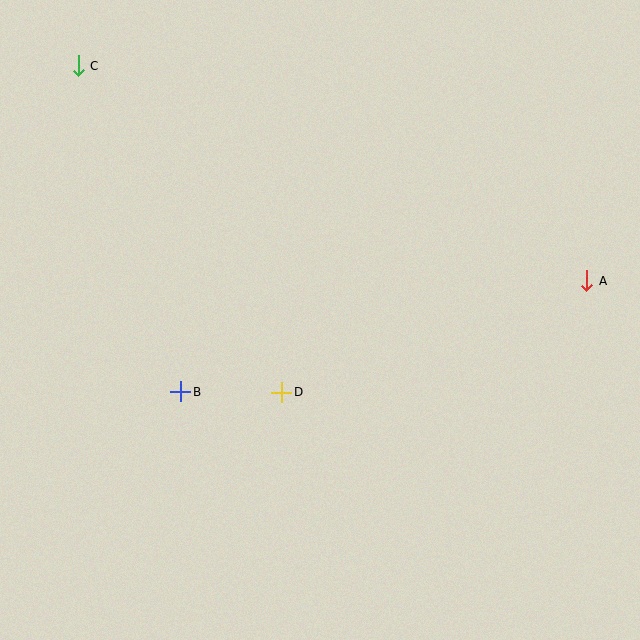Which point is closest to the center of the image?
Point D at (282, 392) is closest to the center.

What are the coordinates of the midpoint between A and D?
The midpoint between A and D is at (434, 337).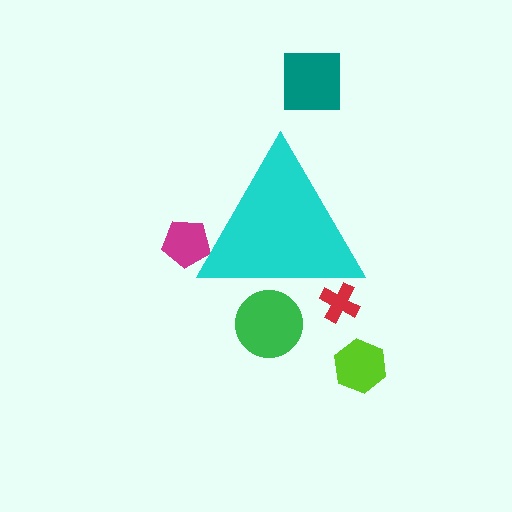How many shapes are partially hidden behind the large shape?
3 shapes are partially hidden.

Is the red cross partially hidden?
Yes, the red cross is partially hidden behind the cyan triangle.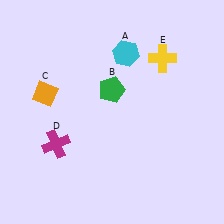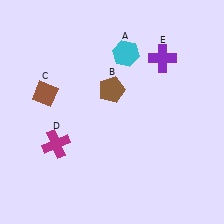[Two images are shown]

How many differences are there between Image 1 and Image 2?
There are 3 differences between the two images.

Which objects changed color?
B changed from green to brown. C changed from orange to brown. E changed from yellow to purple.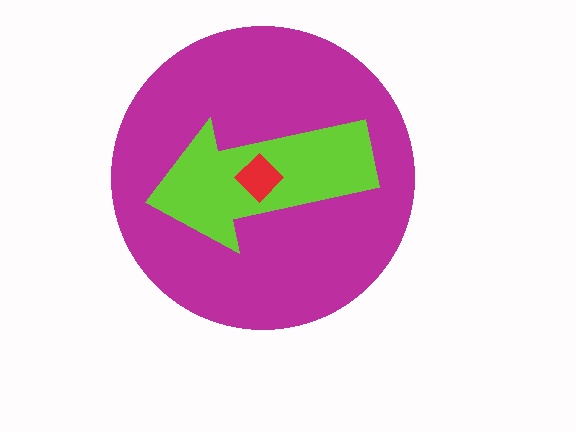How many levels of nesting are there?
3.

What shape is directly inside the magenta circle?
The lime arrow.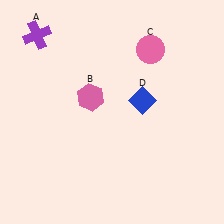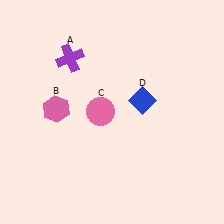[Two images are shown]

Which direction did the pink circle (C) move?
The pink circle (C) moved down.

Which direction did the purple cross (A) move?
The purple cross (A) moved right.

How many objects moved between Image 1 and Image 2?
3 objects moved between the two images.